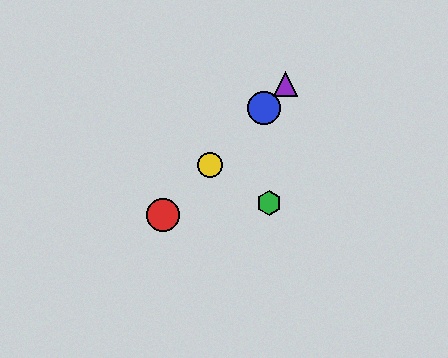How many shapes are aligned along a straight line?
4 shapes (the red circle, the blue circle, the yellow circle, the purple triangle) are aligned along a straight line.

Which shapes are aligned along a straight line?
The red circle, the blue circle, the yellow circle, the purple triangle are aligned along a straight line.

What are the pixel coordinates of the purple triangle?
The purple triangle is at (286, 84).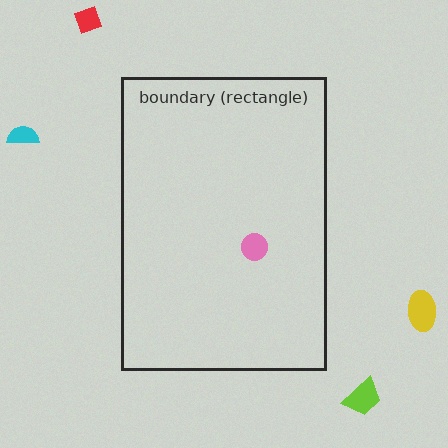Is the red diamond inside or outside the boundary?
Outside.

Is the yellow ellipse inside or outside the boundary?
Outside.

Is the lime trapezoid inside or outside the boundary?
Outside.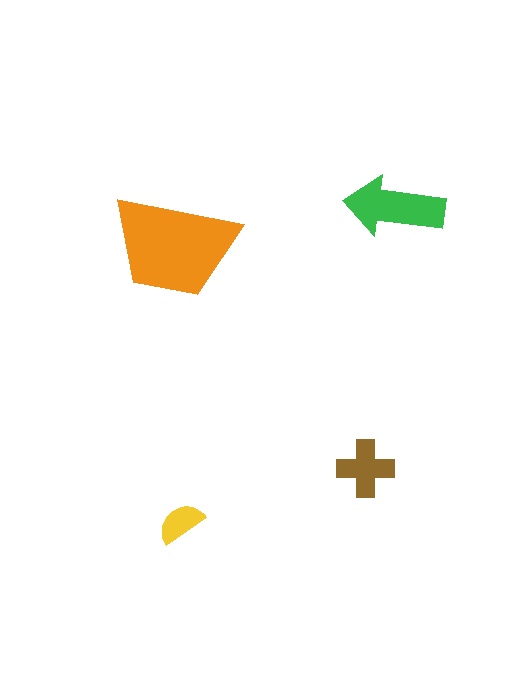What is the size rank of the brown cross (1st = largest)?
3rd.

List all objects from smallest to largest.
The yellow semicircle, the brown cross, the green arrow, the orange trapezoid.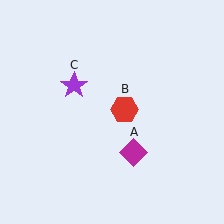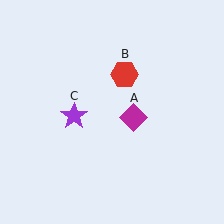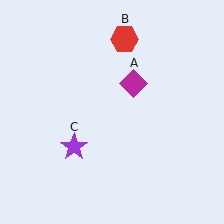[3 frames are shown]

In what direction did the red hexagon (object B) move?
The red hexagon (object B) moved up.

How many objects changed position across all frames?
3 objects changed position: magenta diamond (object A), red hexagon (object B), purple star (object C).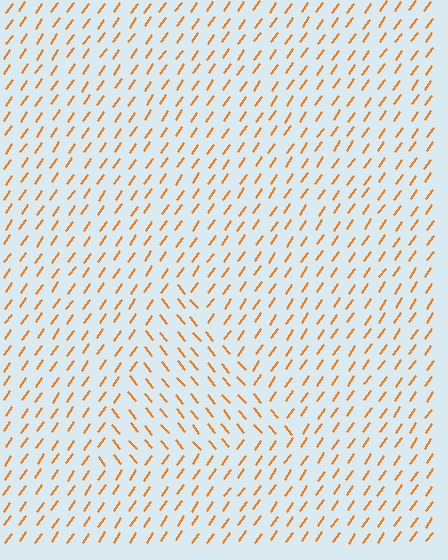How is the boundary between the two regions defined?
The boundary is defined purely by a change in line orientation (approximately 76 degrees difference). All lines are the same color and thickness.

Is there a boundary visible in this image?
Yes, there is a texture boundary formed by a change in line orientation.